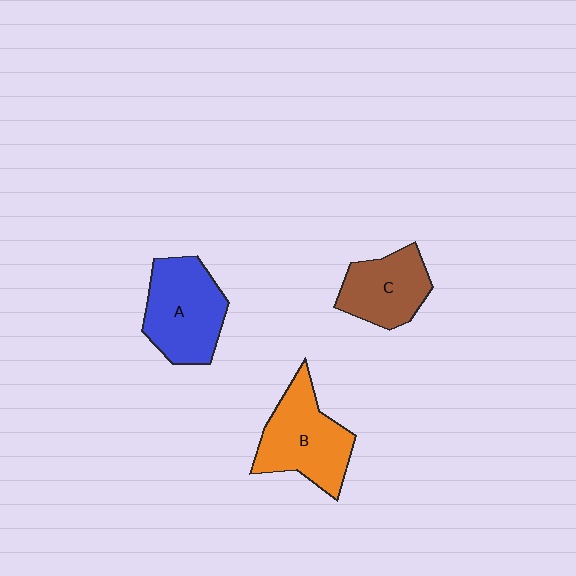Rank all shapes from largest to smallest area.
From largest to smallest: A (blue), B (orange), C (brown).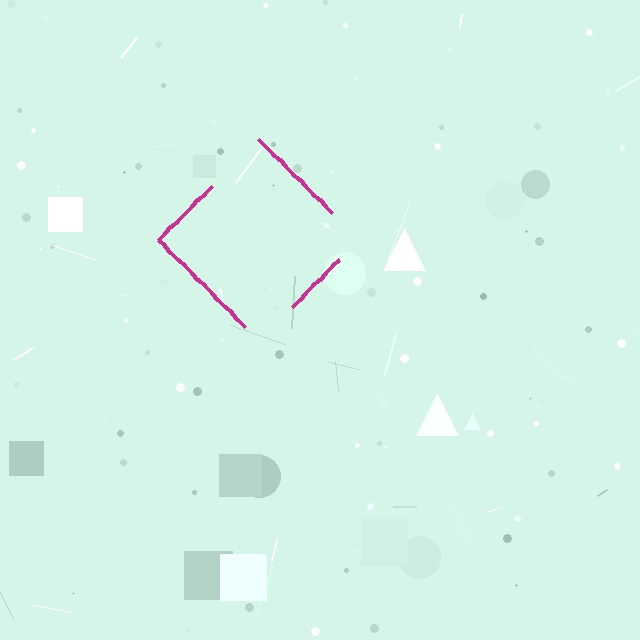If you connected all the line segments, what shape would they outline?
They would outline a diamond.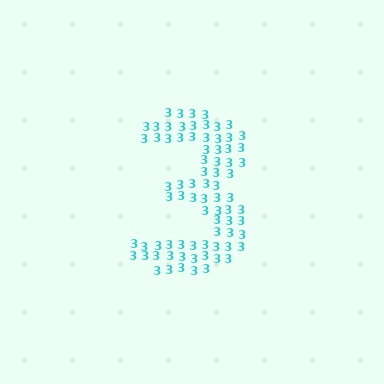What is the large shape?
The large shape is the digit 3.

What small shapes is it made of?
It is made of small digit 3's.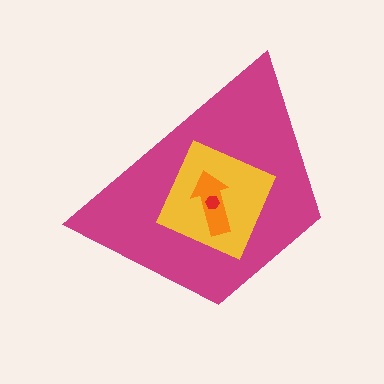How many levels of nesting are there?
4.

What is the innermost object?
The red hexagon.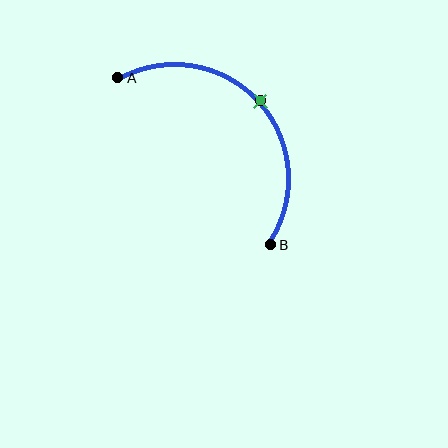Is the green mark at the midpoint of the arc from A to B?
Yes. The green mark lies on the arc at equal arc-length from both A and B — it is the arc midpoint.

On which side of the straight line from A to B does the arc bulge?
The arc bulges above and to the right of the straight line connecting A and B.